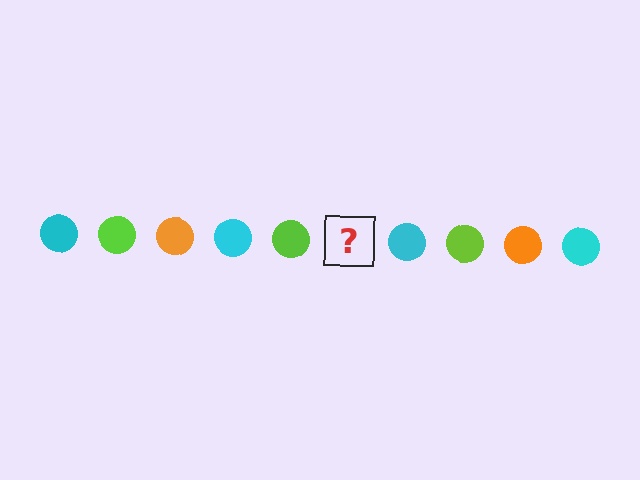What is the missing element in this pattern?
The missing element is an orange circle.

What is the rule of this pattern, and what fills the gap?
The rule is that the pattern cycles through cyan, lime, orange circles. The gap should be filled with an orange circle.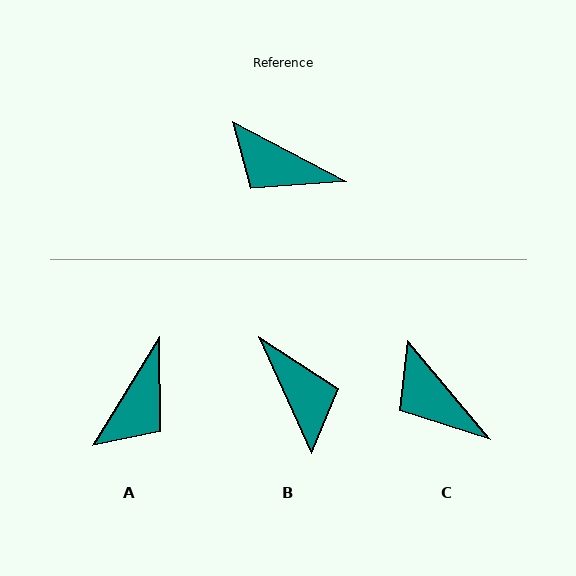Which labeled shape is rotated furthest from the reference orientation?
B, about 142 degrees away.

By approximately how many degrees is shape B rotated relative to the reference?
Approximately 142 degrees counter-clockwise.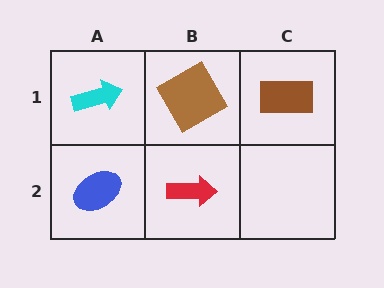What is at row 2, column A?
A blue ellipse.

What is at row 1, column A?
A cyan arrow.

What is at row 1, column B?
A brown square.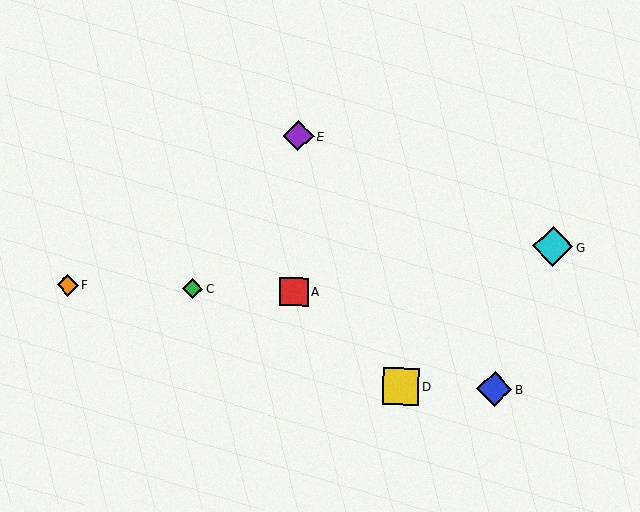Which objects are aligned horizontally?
Objects A, C, F are aligned horizontally.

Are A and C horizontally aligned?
Yes, both are at y≈292.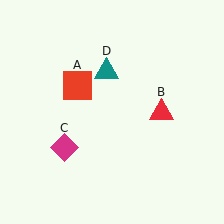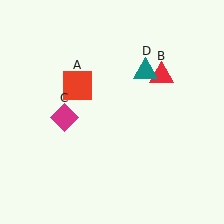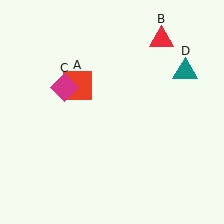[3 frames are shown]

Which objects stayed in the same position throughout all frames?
Red square (object A) remained stationary.